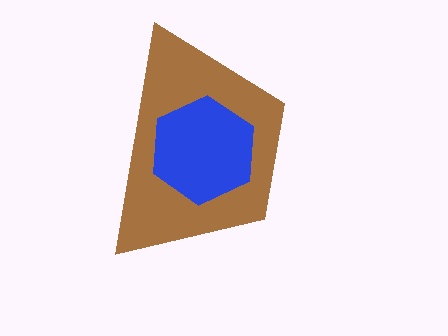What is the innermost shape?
The blue hexagon.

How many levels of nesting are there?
2.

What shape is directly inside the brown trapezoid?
The blue hexagon.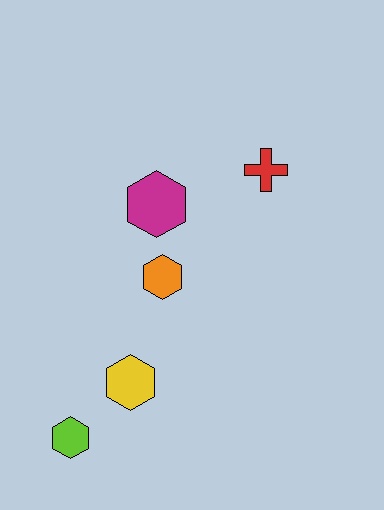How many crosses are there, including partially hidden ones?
There is 1 cross.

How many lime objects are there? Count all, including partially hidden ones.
There is 1 lime object.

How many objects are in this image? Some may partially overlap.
There are 5 objects.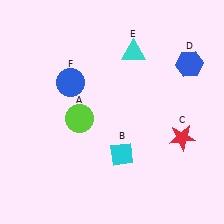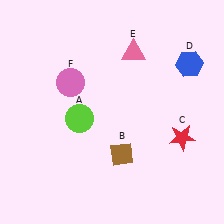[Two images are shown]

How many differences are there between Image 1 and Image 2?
There are 3 differences between the two images.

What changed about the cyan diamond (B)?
In Image 1, B is cyan. In Image 2, it changed to brown.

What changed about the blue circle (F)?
In Image 1, F is blue. In Image 2, it changed to pink.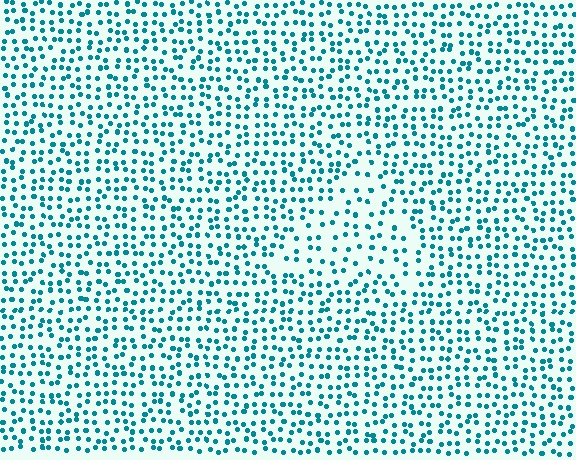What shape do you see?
I see a triangle.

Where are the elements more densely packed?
The elements are more densely packed outside the triangle boundary.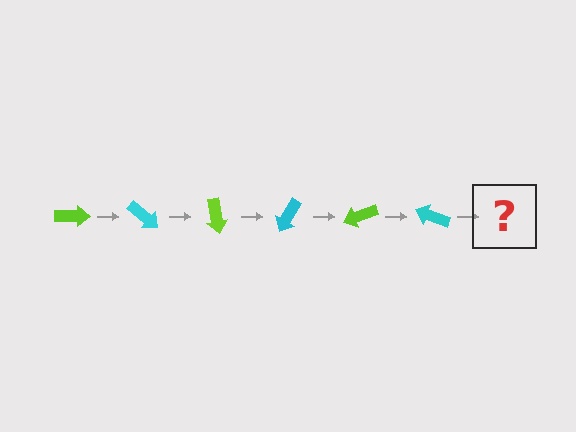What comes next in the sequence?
The next element should be a lime arrow, rotated 240 degrees from the start.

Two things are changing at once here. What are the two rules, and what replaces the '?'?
The two rules are that it rotates 40 degrees each step and the color cycles through lime and cyan. The '?' should be a lime arrow, rotated 240 degrees from the start.